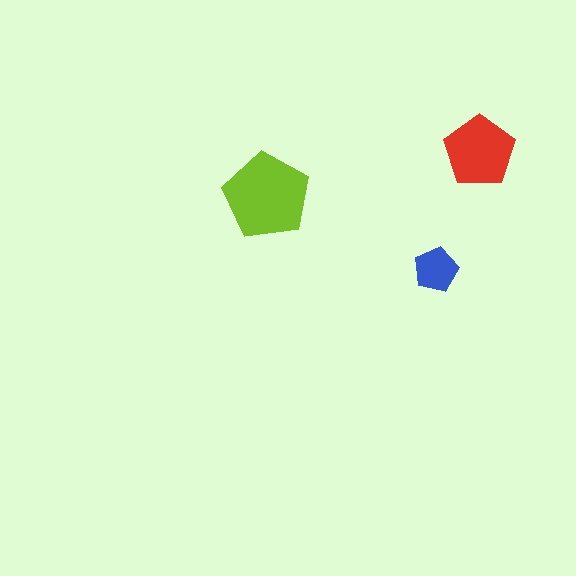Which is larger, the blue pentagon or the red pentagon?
The red one.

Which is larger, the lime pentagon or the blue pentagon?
The lime one.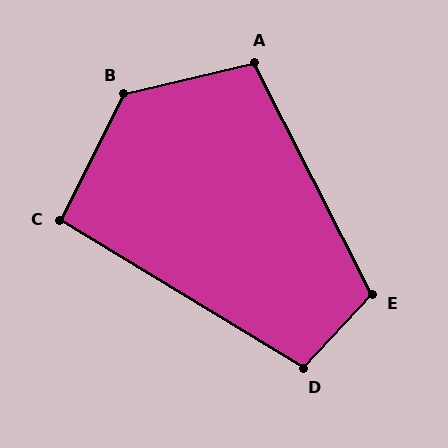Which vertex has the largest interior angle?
B, at approximately 130 degrees.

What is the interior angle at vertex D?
Approximately 102 degrees (obtuse).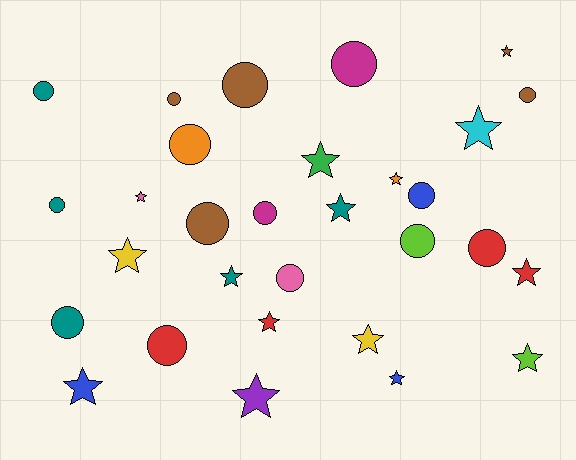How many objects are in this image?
There are 30 objects.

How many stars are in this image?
There are 15 stars.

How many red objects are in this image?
There are 4 red objects.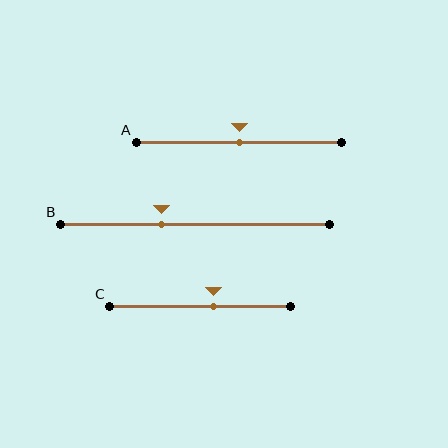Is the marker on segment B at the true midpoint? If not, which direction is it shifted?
No, the marker on segment B is shifted to the left by about 13% of the segment length.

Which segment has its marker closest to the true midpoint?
Segment A has its marker closest to the true midpoint.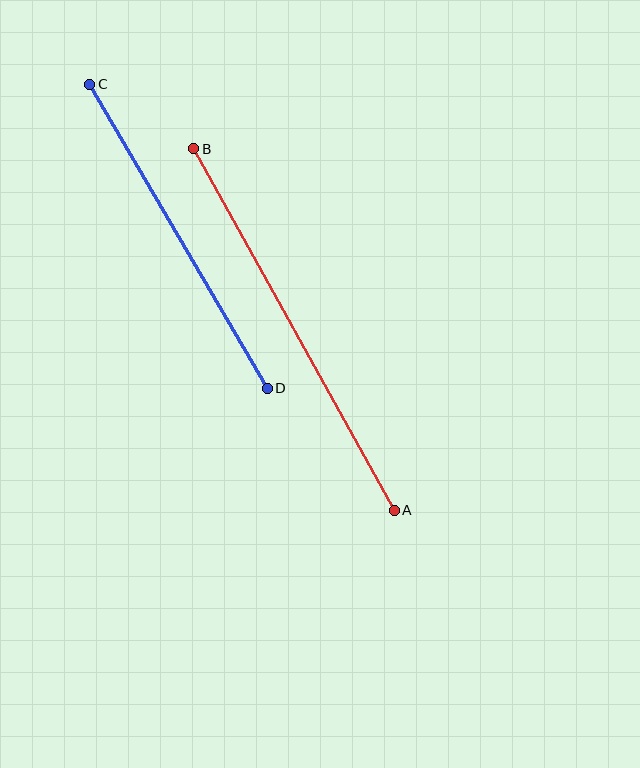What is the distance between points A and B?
The distance is approximately 413 pixels.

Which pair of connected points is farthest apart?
Points A and B are farthest apart.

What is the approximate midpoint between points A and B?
The midpoint is at approximately (294, 330) pixels.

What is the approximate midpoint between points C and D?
The midpoint is at approximately (178, 236) pixels.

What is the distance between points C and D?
The distance is approximately 352 pixels.